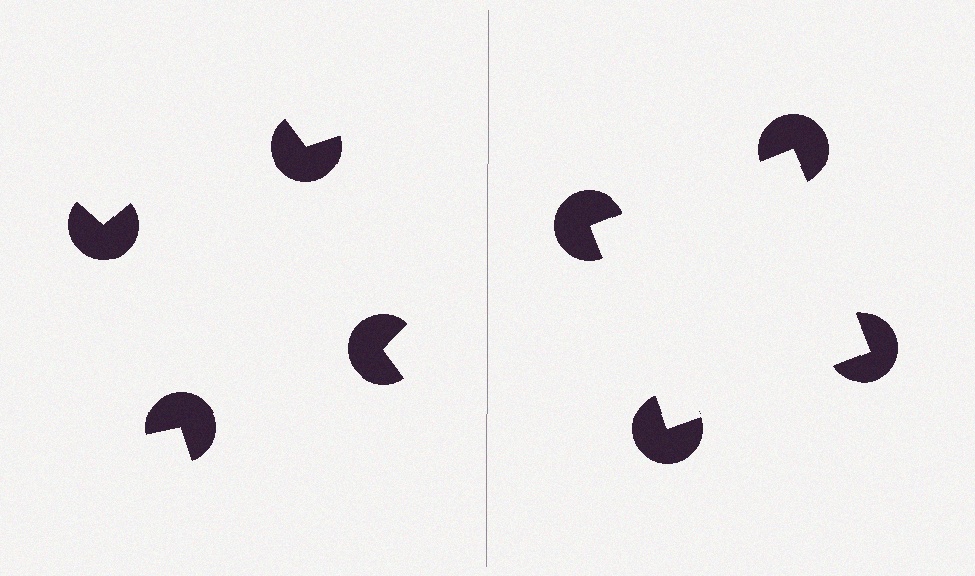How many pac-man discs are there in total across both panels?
8 — 4 on each side.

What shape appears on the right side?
An illusory square.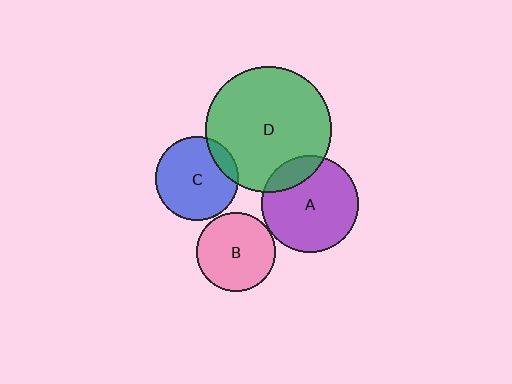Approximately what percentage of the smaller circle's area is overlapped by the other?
Approximately 15%.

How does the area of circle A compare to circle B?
Approximately 1.5 times.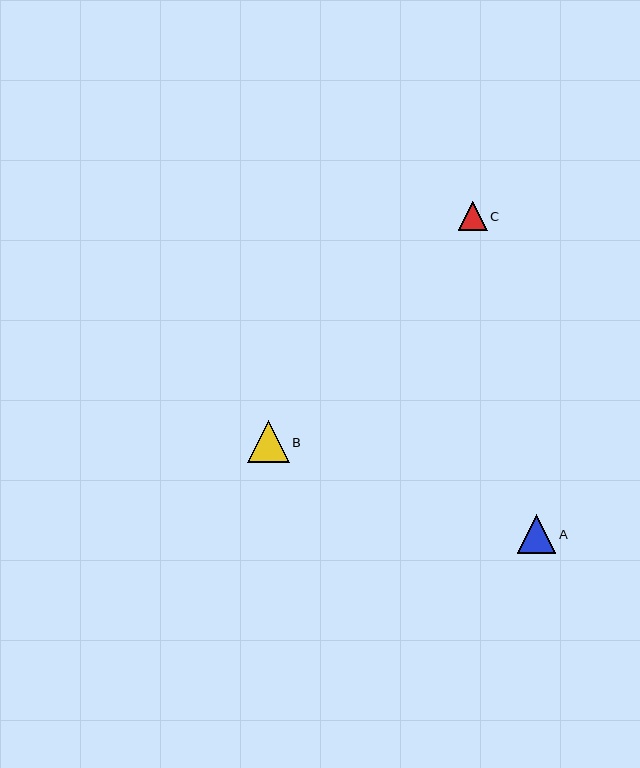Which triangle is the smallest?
Triangle C is the smallest with a size of approximately 29 pixels.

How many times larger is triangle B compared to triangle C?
Triangle B is approximately 1.5 times the size of triangle C.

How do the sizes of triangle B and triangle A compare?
Triangle B and triangle A are approximately the same size.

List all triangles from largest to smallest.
From largest to smallest: B, A, C.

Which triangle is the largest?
Triangle B is the largest with a size of approximately 42 pixels.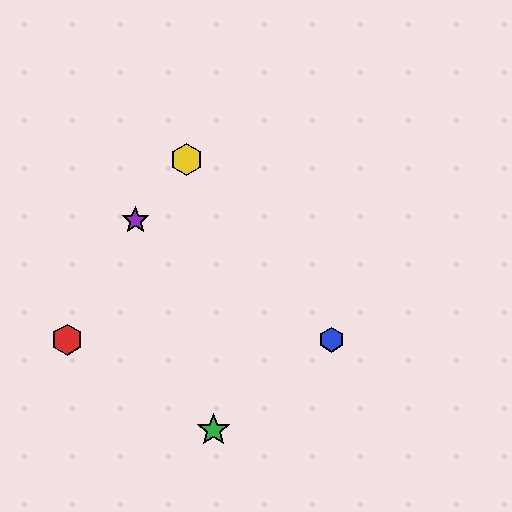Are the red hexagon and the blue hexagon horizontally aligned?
Yes, both are at y≈340.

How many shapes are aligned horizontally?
2 shapes (the red hexagon, the blue hexagon) are aligned horizontally.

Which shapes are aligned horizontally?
The red hexagon, the blue hexagon are aligned horizontally.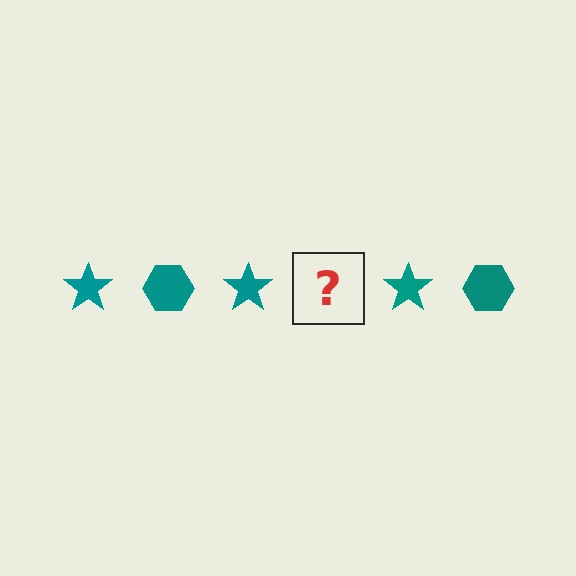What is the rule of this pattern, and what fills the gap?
The rule is that the pattern cycles through star, hexagon shapes in teal. The gap should be filled with a teal hexagon.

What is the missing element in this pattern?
The missing element is a teal hexagon.